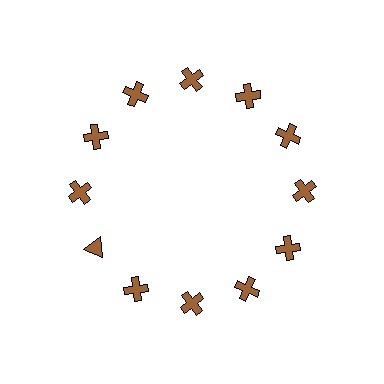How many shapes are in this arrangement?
There are 12 shapes arranged in a ring pattern.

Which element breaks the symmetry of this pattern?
The brown triangle at roughly the 8 o'clock position breaks the symmetry. All other shapes are brown crosses.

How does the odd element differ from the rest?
It has a different shape: triangle instead of cross.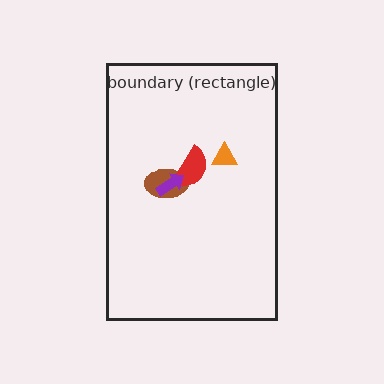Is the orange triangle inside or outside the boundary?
Inside.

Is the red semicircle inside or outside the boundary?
Inside.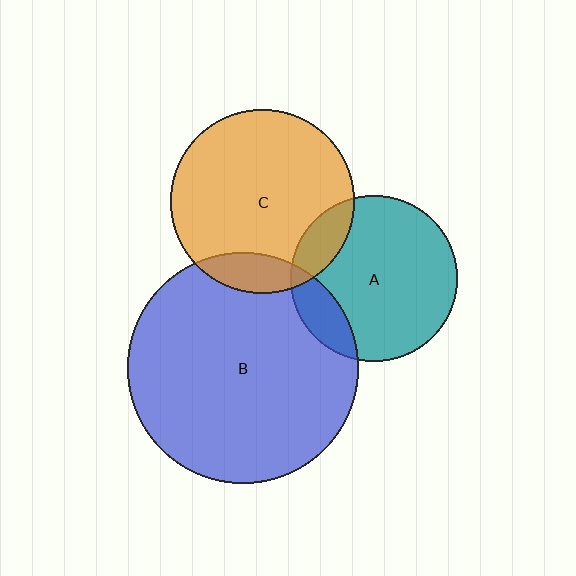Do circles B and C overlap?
Yes.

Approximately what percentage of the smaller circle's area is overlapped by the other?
Approximately 10%.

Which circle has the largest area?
Circle B (blue).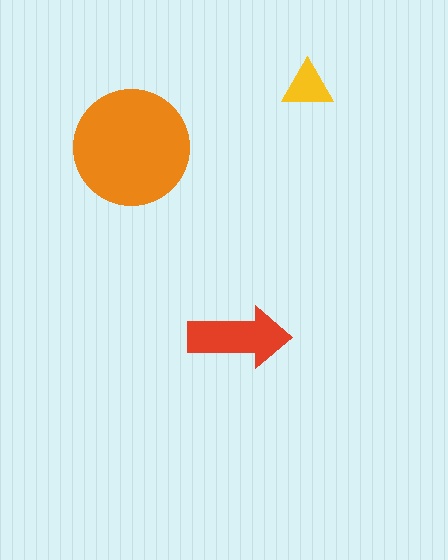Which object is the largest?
The orange circle.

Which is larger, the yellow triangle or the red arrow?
The red arrow.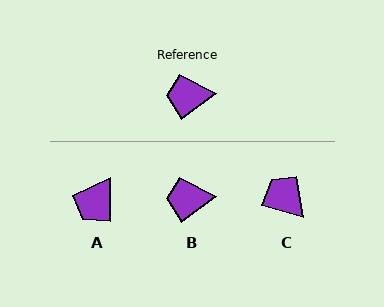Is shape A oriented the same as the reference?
No, it is off by about 53 degrees.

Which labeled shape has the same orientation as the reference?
B.